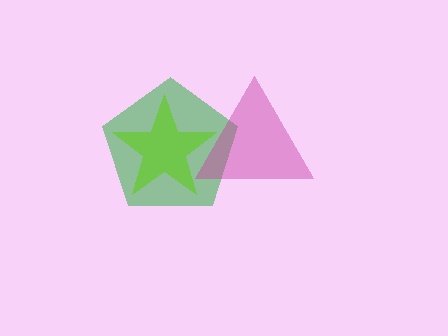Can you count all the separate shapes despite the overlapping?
Yes, there are 3 separate shapes.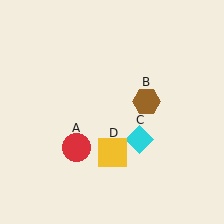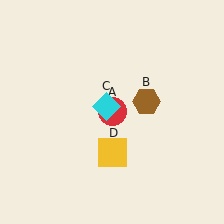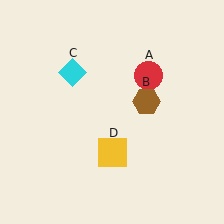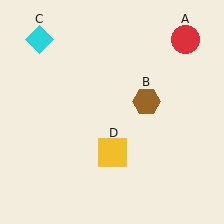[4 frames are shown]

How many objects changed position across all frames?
2 objects changed position: red circle (object A), cyan diamond (object C).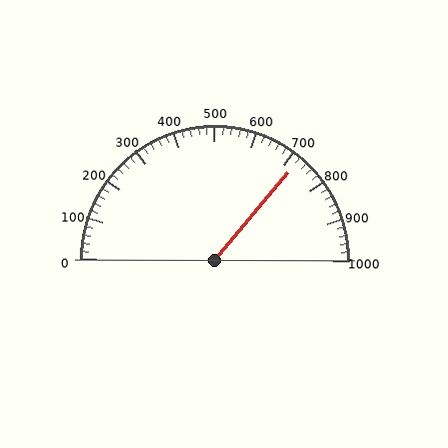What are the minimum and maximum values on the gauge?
The gauge ranges from 0 to 1000.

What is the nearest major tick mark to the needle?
The nearest major tick mark is 700.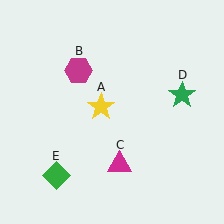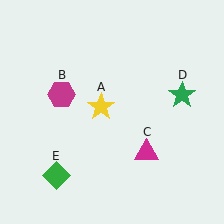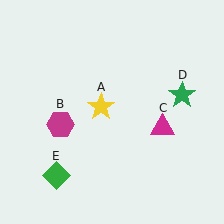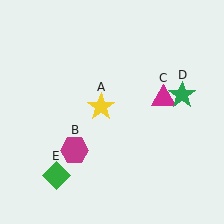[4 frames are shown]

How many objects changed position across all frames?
2 objects changed position: magenta hexagon (object B), magenta triangle (object C).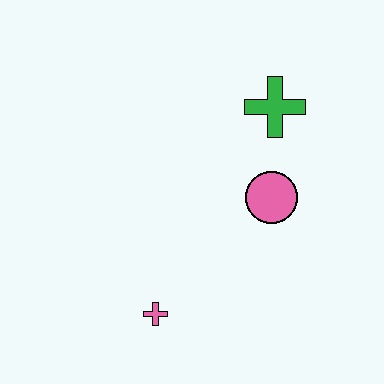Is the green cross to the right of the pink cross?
Yes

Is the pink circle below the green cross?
Yes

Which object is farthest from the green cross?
The pink cross is farthest from the green cross.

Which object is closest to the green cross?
The pink circle is closest to the green cross.